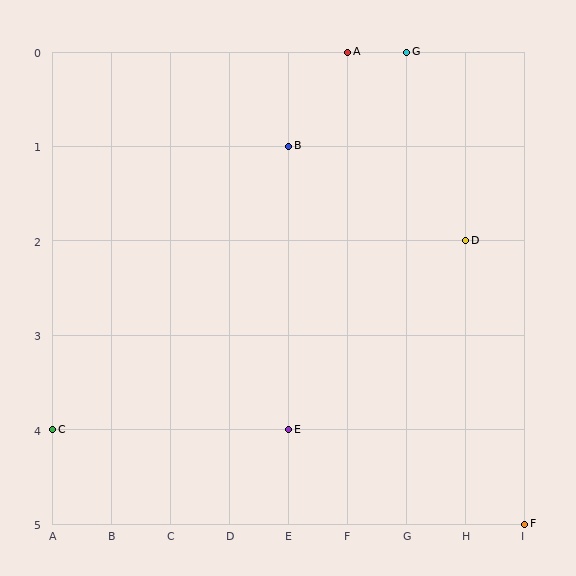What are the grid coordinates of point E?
Point E is at grid coordinates (E, 4).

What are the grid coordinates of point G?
Point G is at grid coordinates (G, 0).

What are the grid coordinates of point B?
Point B is at grid coordinates (E, 1).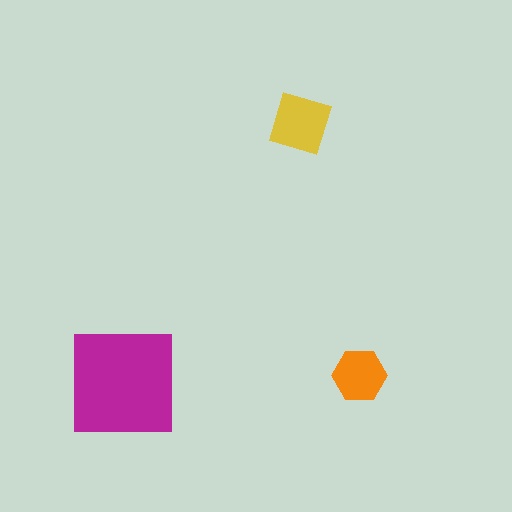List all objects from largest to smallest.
The magenta square, the yellow diamond, the orange hexagon.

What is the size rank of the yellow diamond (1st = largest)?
2nd.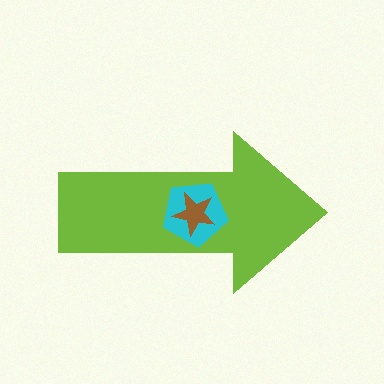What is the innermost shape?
The brown star.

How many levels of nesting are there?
3.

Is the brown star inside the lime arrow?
Yes.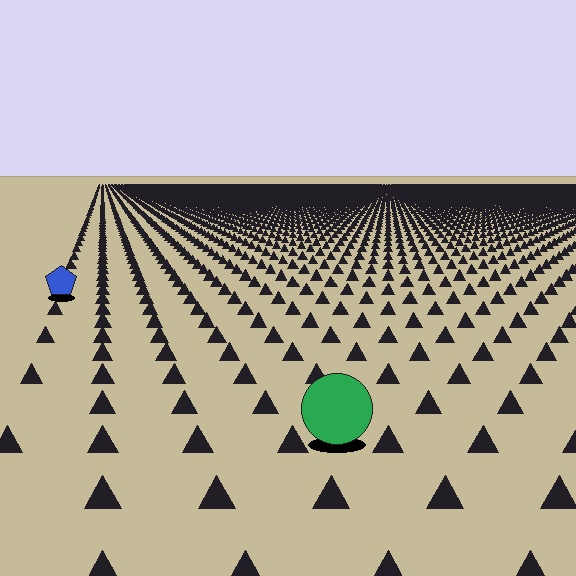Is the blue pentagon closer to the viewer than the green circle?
No. The green circle is closer — you can tell from the texture gradient: the ground texture is coarser near it.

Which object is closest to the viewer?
The green circle is closest. The texture marks near it are larger and more spread out.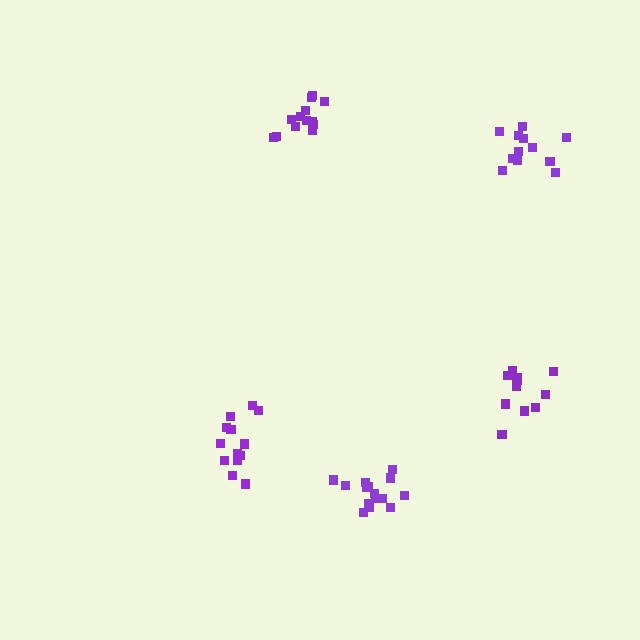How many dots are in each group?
Group 1: 13 dots, Group 2: 11 dots, Group 3: 12 dots, Group 4: 14 dots, Group 5: 15 dots (65 total).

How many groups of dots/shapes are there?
There are 5 groups.